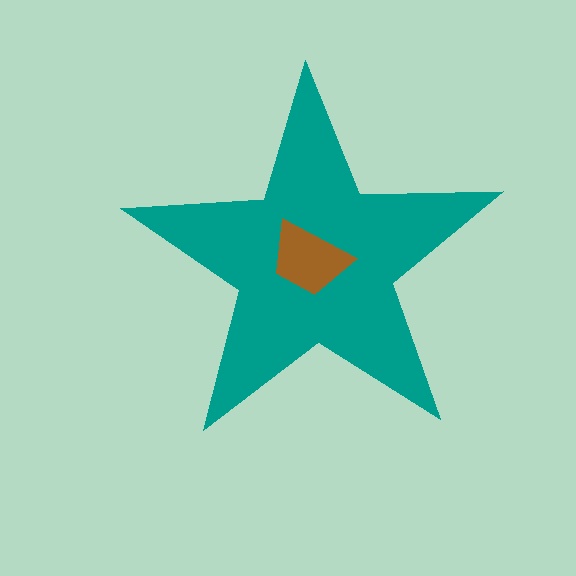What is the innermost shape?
The brown trapezoid.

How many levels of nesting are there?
2.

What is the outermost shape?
The teal star.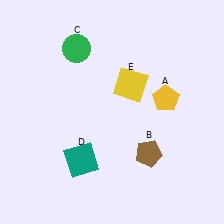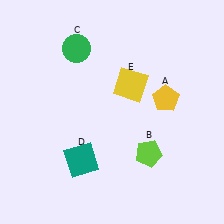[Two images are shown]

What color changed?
The pentagon (B) changed from brown in Image 1 to lime in Image 2.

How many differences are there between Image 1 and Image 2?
There is 1 difference between the two images.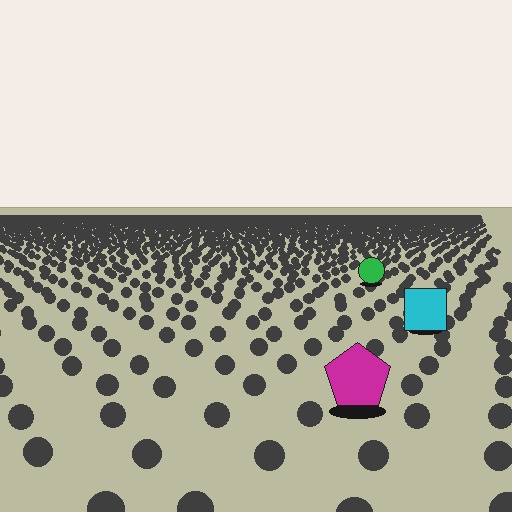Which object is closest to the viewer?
The magenta pentagon is closest. The texture marks near it are larger and more spread out.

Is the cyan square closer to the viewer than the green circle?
Yes. The cyan square is closer — you can tell from the texture gradient: the ground texture is coarser near it.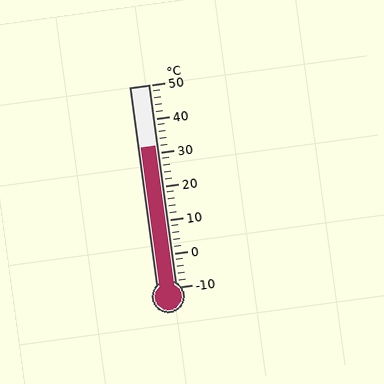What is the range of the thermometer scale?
The thermometer scale ranges from -10°C to 50°C.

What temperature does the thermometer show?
The thermometer shows approximately 32°C.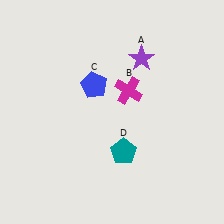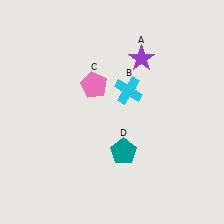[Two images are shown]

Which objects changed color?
B changed from magenta to cyan. C changed from blue to pink.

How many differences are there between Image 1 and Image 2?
There are 2 differences between the two images.